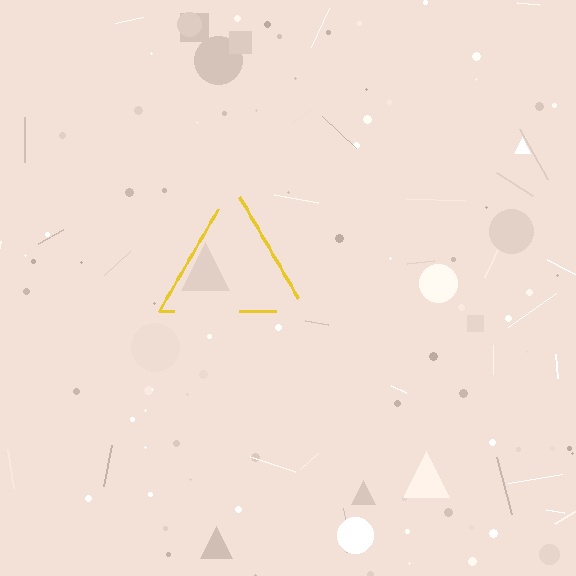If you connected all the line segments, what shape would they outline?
They would outline a triangle.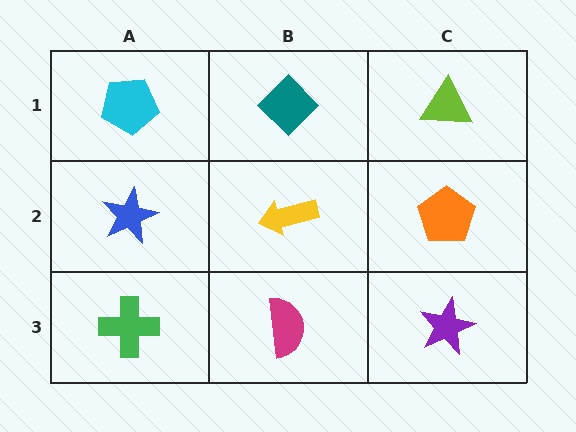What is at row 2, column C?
An orange pentagon.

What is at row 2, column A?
A blue star.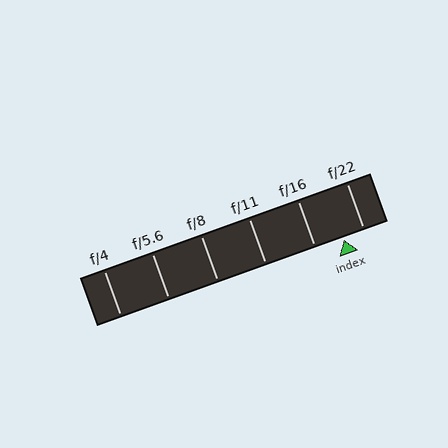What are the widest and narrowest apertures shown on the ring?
The widest aperture shown is f/4 and the narrowest is f/22.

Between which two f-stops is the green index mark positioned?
The index mark is between f/16 and f/22.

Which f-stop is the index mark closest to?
The index mark is closest to f/22.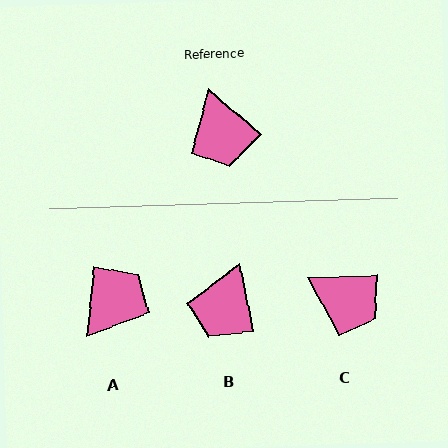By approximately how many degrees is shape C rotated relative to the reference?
Approximately 44 degrees counter-clockwise.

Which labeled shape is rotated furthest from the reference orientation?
A, about 125 degrees away.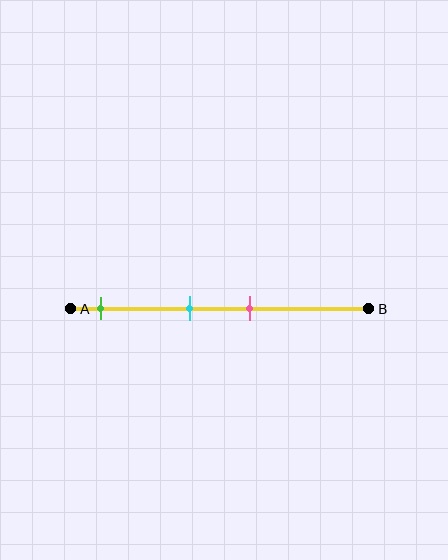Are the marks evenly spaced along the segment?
No, the marks are not evenly spaced.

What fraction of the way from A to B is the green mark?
The green mark is approximately 10% (0.1) of the way from A to B.